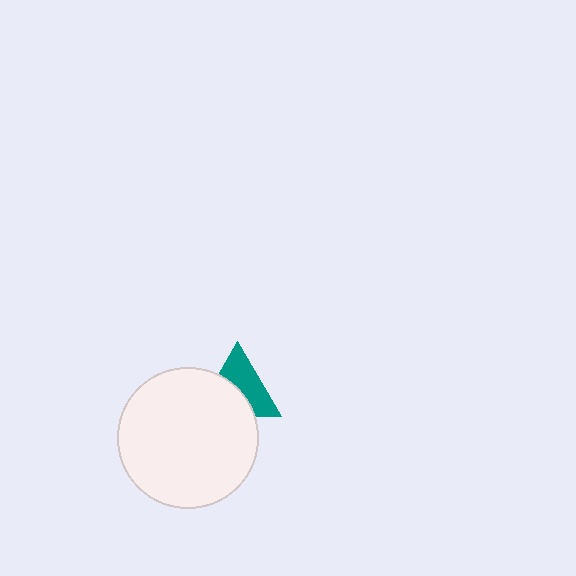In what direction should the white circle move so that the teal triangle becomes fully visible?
The white circle should move toward the lower-left. That is the shortest direction to clear the overlap and leave the teal triangle fully visible.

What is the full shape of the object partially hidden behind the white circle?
The partially hidden object is a teal triangle.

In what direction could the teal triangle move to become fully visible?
The teal triangle could move toward the upper-right. That would shift it out from behind the white circle entirely.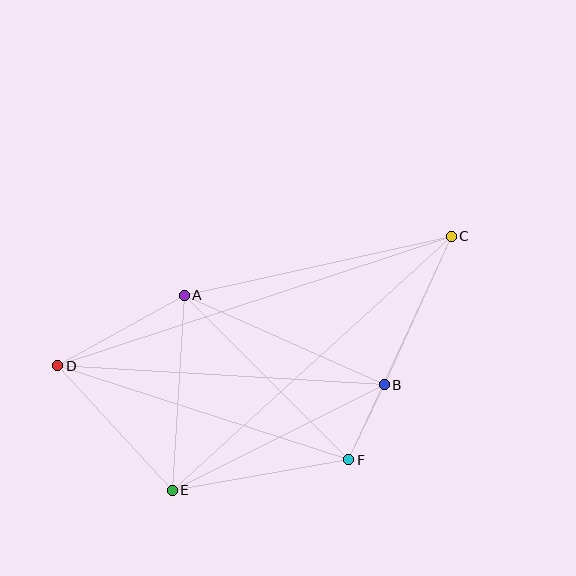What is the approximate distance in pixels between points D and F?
The distance between D and F is approximately 306 pixels.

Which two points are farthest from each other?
Points C and D are farthest from each other.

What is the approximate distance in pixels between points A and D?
The distance between A and D is approximately 145 pixels.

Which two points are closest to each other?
Points B and F are closest to each other.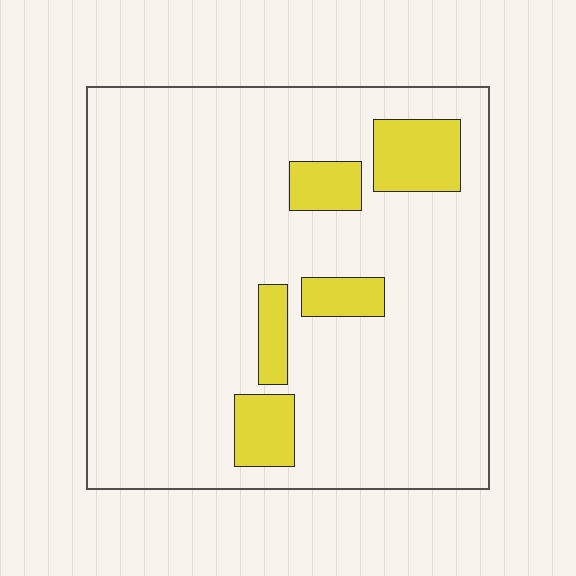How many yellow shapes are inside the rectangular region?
5.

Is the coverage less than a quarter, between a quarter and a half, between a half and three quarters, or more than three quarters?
Less than a quarter.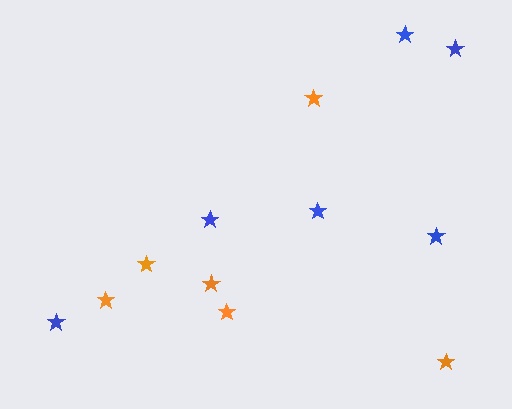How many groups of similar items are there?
There are 2 groups: one group of blue stars (6) and one group of orange stars (6).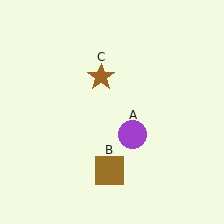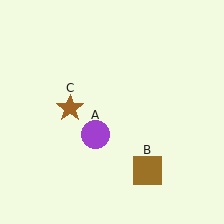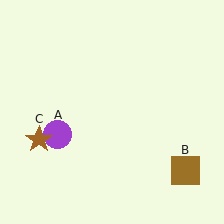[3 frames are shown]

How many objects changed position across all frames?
3 objects changed position: purple circle (object A), brown square (object B), brown star (object C).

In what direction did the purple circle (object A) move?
The purple circle (object A) moved left.